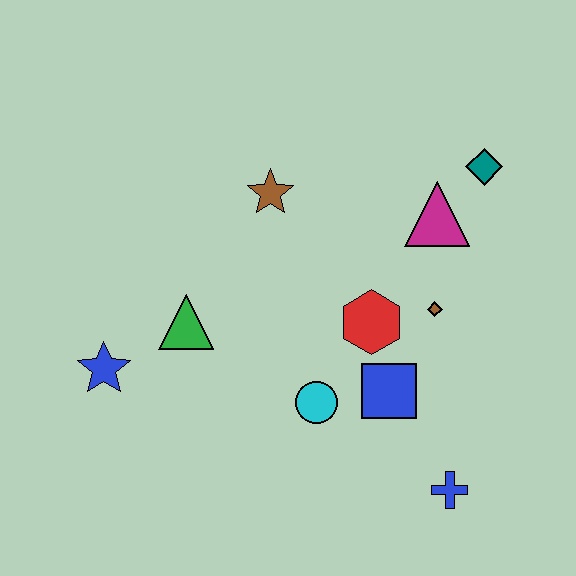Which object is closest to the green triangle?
The blue star is closest to the green triangle.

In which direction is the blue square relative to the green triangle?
The blue square is to the right of the green triangle.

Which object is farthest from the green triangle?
The teal diamond is farthest from the green triangle.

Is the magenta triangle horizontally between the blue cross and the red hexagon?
Yes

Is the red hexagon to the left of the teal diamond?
Yes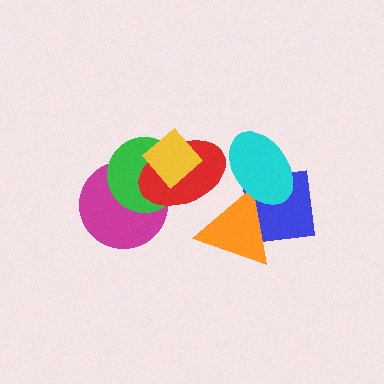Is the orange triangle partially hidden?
Yes, it is partially covered by another shape.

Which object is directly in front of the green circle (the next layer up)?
The red ellipse is directly in front of the green circle.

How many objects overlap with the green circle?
3 objects overlap with the green circle.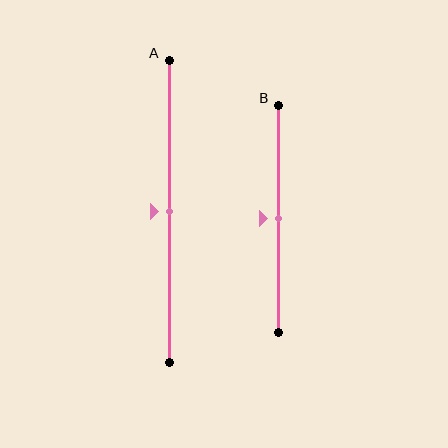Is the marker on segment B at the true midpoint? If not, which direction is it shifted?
Yes, the marker on segment B is at the true midpoint.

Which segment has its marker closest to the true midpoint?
Segment A has its marker closest to the true midpoint.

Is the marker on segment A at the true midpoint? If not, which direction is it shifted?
Yes, the marker on segment A is at the true midpoint.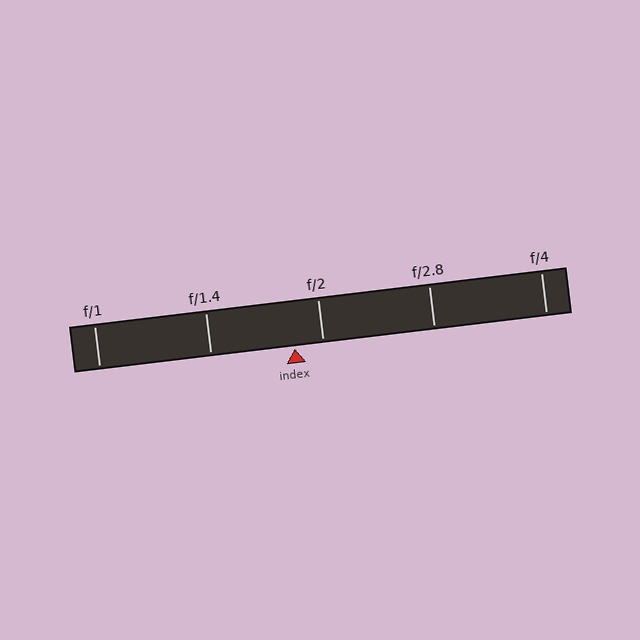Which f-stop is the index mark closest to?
The index mark is closest to f/2.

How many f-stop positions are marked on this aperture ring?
There are 5 f-stop positions marked.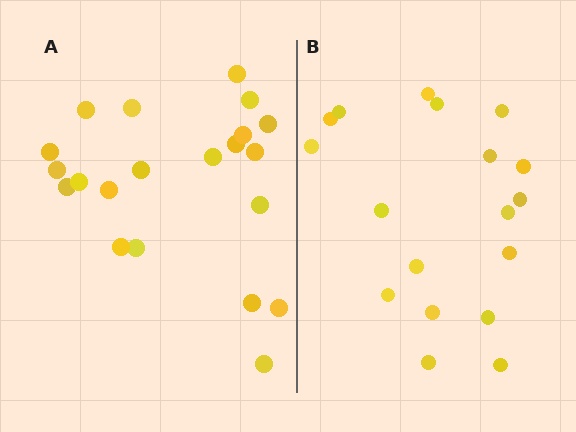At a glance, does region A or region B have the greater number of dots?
Region A (the left region) has more dots.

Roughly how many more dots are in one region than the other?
Region A has just a few more — roughly 2 or 3 more dots than region B.